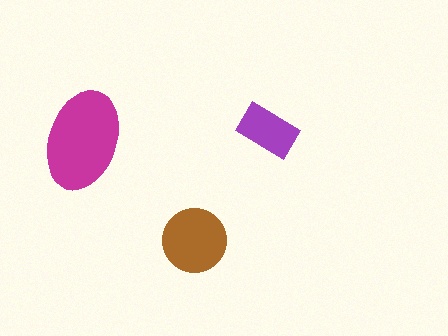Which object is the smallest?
The purple rectangle.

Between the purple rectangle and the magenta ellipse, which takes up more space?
The magenta ellipse.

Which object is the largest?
The magenta ellipse.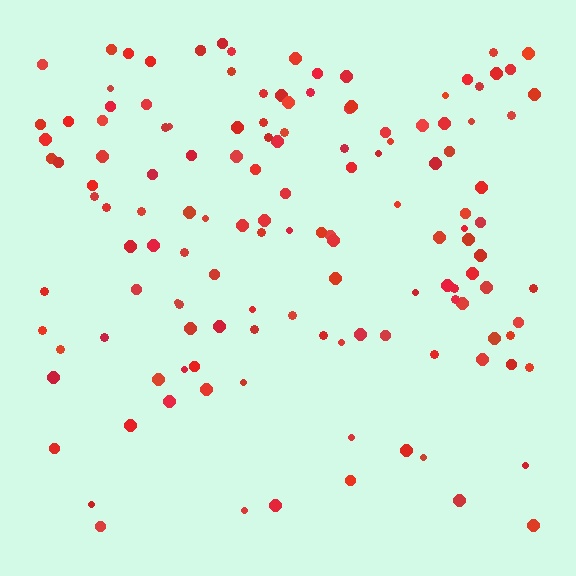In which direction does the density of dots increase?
From bottom to top, with the top side densest.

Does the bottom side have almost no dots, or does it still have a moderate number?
Still a moderate number, just noticeably fewer than the top.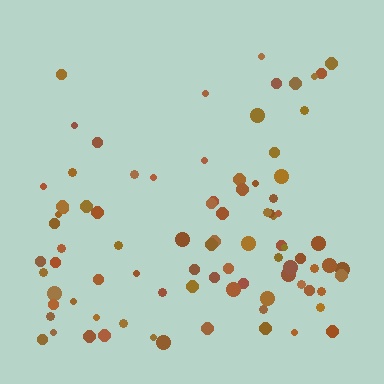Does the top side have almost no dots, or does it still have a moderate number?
Still a moderate number, just noticeably fewer than the bottom.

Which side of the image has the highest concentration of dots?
The bottom.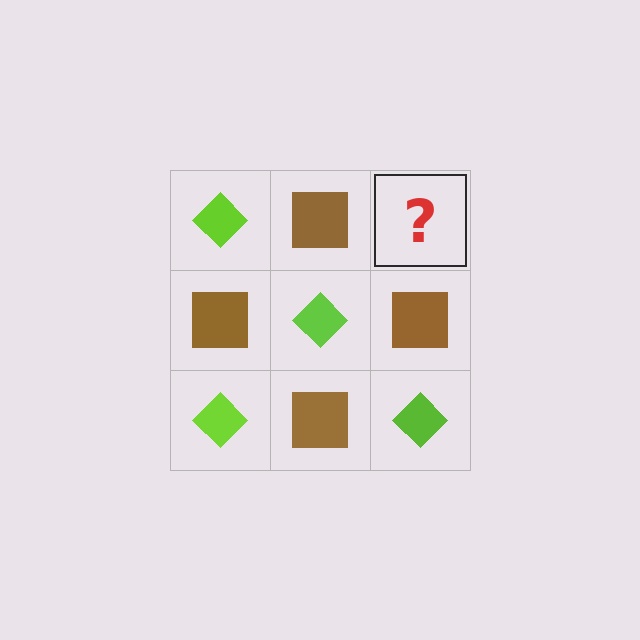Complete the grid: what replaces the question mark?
The question mark should be replaced with a lime diamond.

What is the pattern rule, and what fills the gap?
The rule is that it alternates lime diamond and brown square in a checkerboard pattern. The gap should be filled with a lime diamond.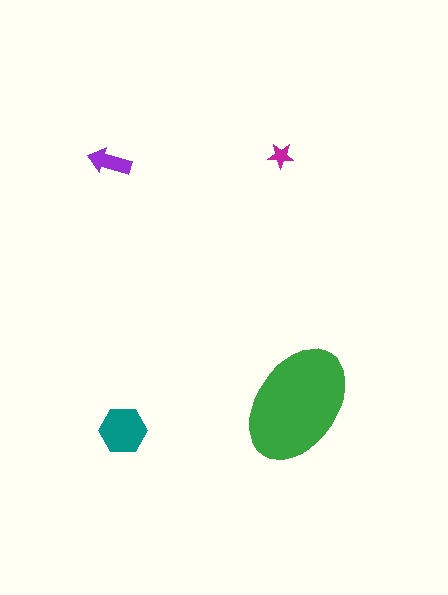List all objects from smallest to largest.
The magenta star, the purple arrow, the teal hexagon, the green ellipse.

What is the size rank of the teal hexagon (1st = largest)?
2nd.